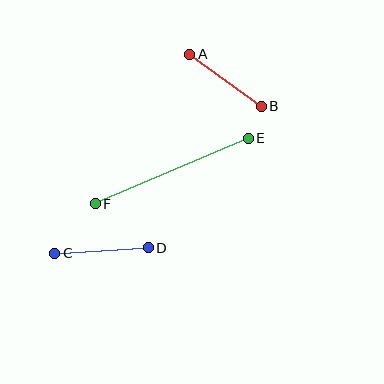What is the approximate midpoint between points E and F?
The midpoint is at approximately (172, 171) pixels.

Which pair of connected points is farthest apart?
Points E and F are farthest apart.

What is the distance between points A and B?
The distance is approximately 88 pixels.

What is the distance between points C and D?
The distance is approximately 94 pixels.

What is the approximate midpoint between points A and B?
The midpoint is at approximately (226, 80) pixels.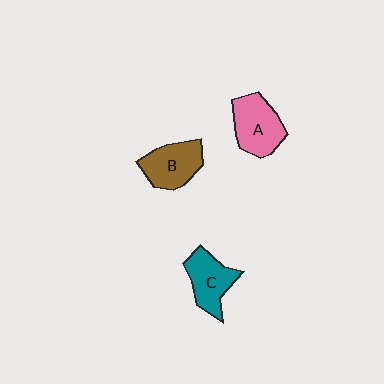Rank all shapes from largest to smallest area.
From largest to smallest: A (pink), B (brown), C (teal).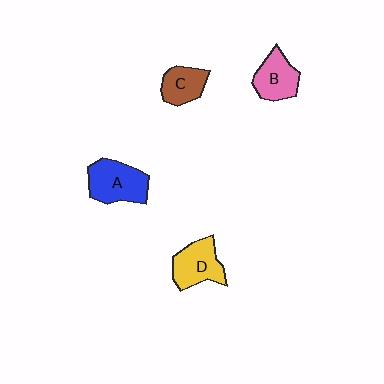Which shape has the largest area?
Shape A (blue).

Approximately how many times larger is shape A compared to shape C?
Approximately 1.5 times.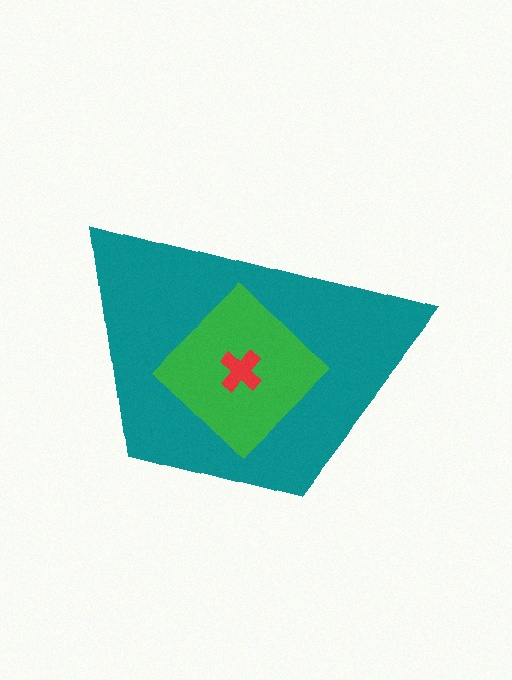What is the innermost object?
The red cross.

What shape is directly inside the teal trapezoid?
The green diamond.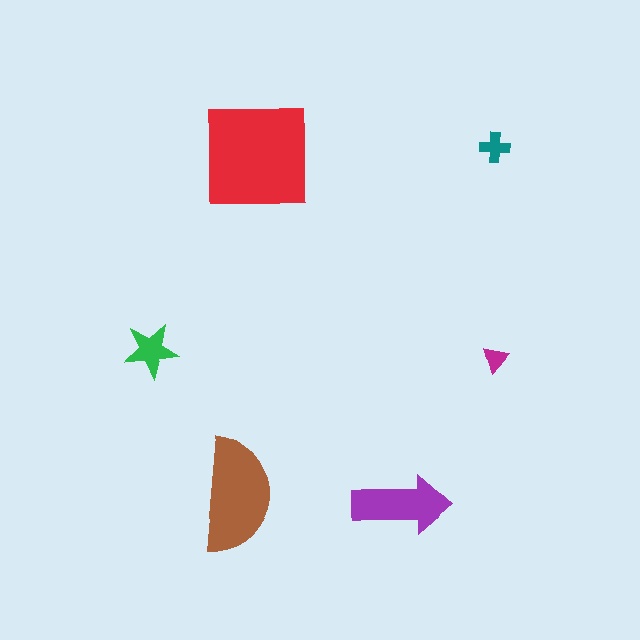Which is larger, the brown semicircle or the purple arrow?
The brown semicircle.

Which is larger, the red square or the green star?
The red square.